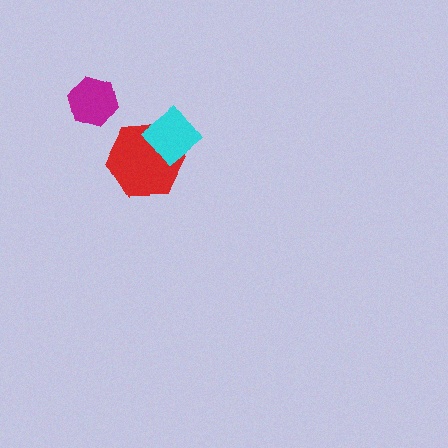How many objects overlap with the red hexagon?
1 object overlaps with the red hexagon.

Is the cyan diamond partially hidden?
No, no other shape covers it.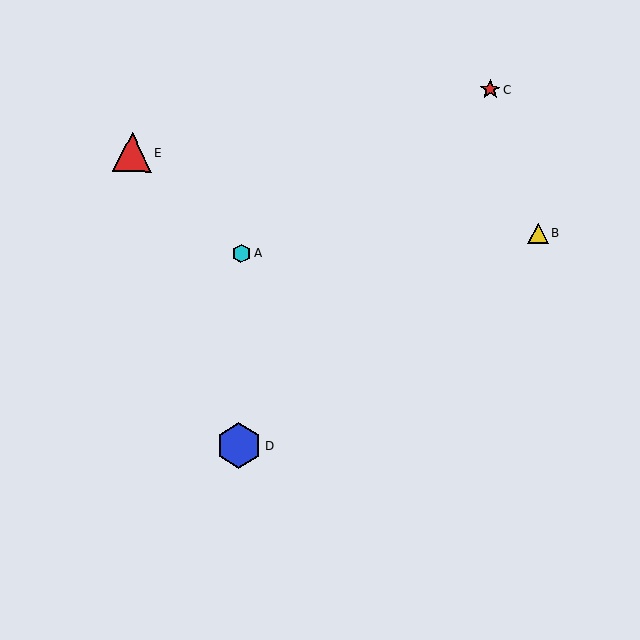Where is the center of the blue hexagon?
The center of the blue hexagon is at (239, 446).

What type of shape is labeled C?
Shape C is a red star.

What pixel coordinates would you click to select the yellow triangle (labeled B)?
Click at (538, 233) to select the yellow triangle B.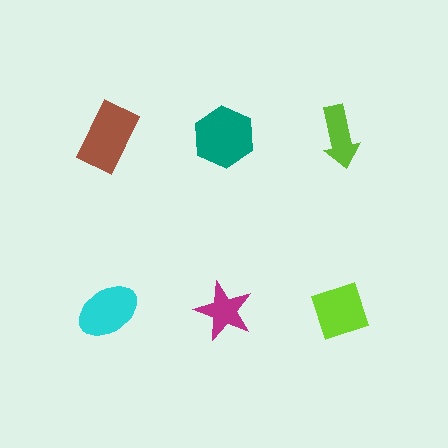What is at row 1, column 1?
A brown rectangle.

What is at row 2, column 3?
A lime diamond.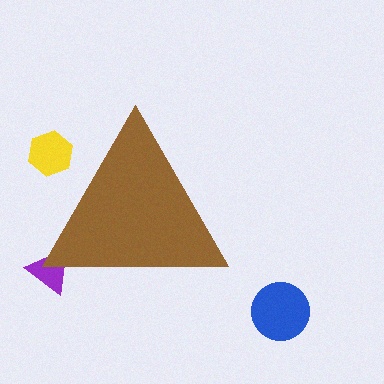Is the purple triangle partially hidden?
Yes, the purple triangle is partially hidden behind the brown triangle.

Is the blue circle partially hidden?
No, the blue circle is fully visible.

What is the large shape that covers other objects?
A brown triangle.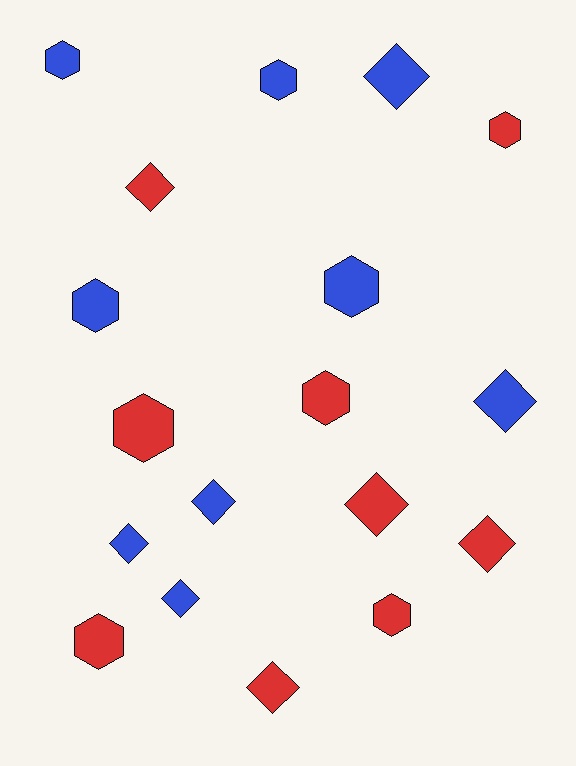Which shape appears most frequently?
Hexagon, with 9 objects.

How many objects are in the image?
There are 18 objects.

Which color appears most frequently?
Blue, with 9 objects.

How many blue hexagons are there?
There are 4 blue hexagons.